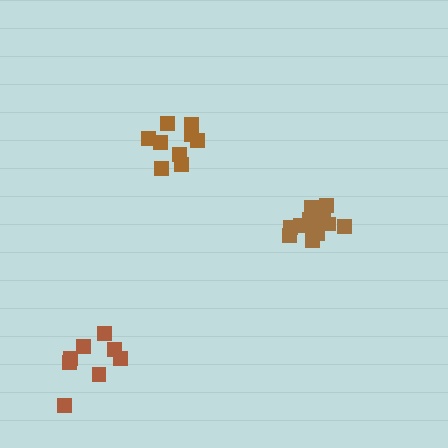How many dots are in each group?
Group 1: 13 dots, Group 2: 8 dots, Group 3: 9 dots (30 total).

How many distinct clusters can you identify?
There are 3 distinct clusters.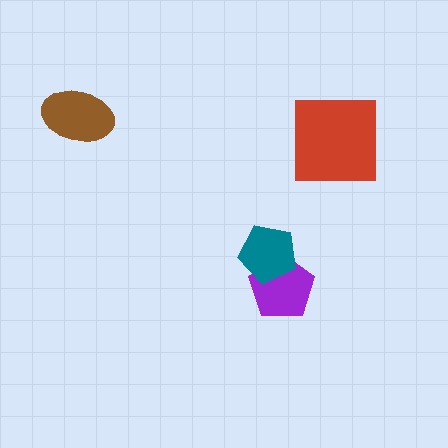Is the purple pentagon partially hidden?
Yes, it is partially covered by another shape.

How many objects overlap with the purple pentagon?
1 object overlaps with the purple pentagon.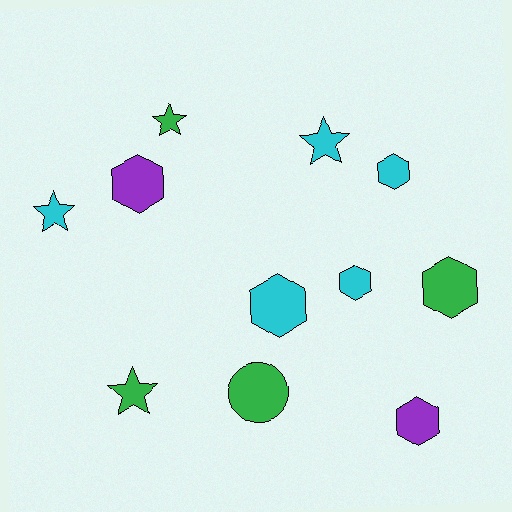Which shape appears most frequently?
Hexagon, with 6 objects.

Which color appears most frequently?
Cyan, with 5 objects.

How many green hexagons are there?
There is 1 green hexagon.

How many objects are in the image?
There are 11 objects.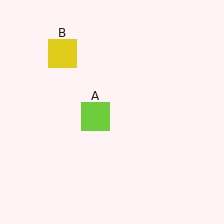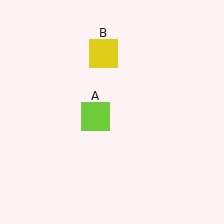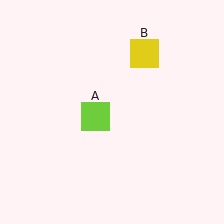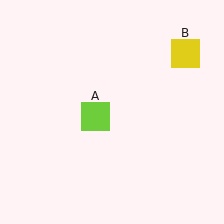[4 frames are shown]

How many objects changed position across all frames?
1 object changed position: yellow square (object B).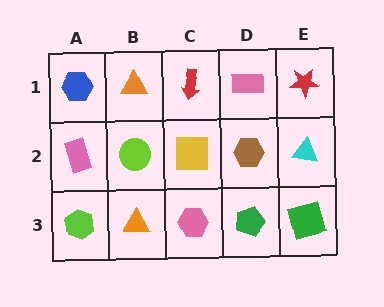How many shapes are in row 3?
5 shapes.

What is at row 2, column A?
A pink rectangle.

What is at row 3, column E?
A green square.